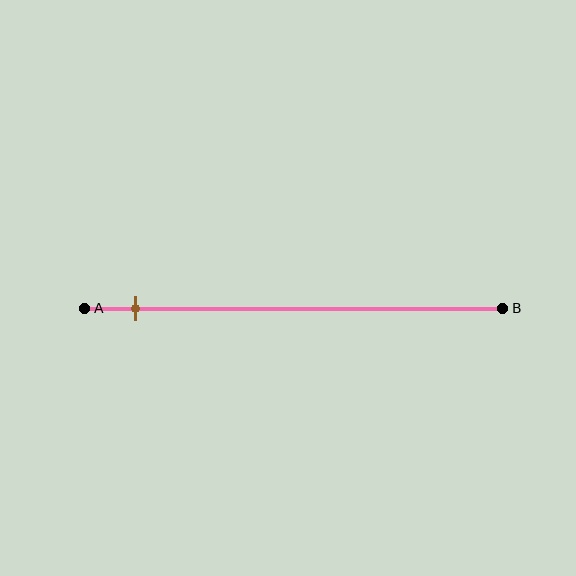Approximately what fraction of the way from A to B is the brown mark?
The brown mark is approximately 10% of the way from A to B.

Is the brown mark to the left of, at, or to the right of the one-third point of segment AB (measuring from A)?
The brown mark is to the left of the one-third point of segment AB.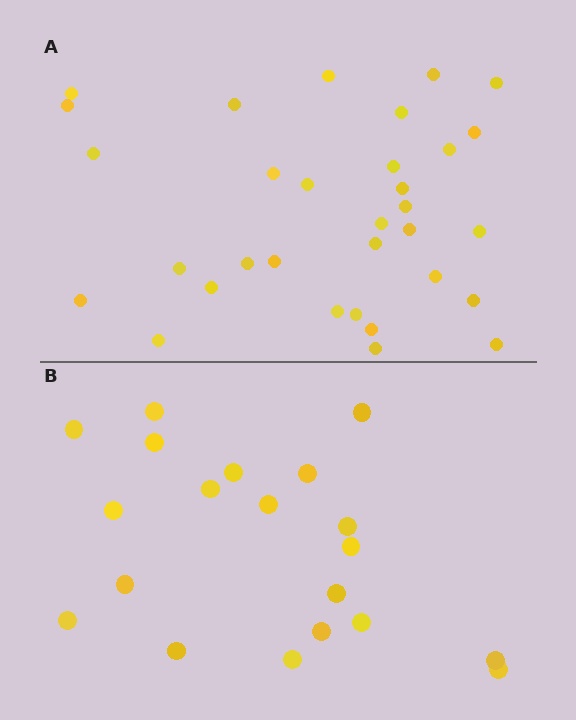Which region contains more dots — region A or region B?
Region A (the top region) has more dots.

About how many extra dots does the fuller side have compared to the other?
Region A has roughly 12 or so more dots than region B.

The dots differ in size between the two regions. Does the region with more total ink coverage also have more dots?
No. Region B has more total ink coverage because its dots are larger, but region A actually contains more individual dots. Total area can be misleading — the number of items is what matters here.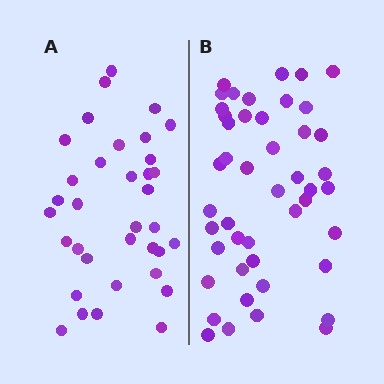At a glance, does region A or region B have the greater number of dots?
Region B (the right region) has more dots.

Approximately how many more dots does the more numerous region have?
Region B has roughly 12 or so more dots than region A.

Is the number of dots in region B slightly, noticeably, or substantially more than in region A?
Region B has noticeably more, but not dramatically so. The ratio is roughly 1.3 to 1.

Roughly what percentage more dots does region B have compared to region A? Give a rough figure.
About 30% more.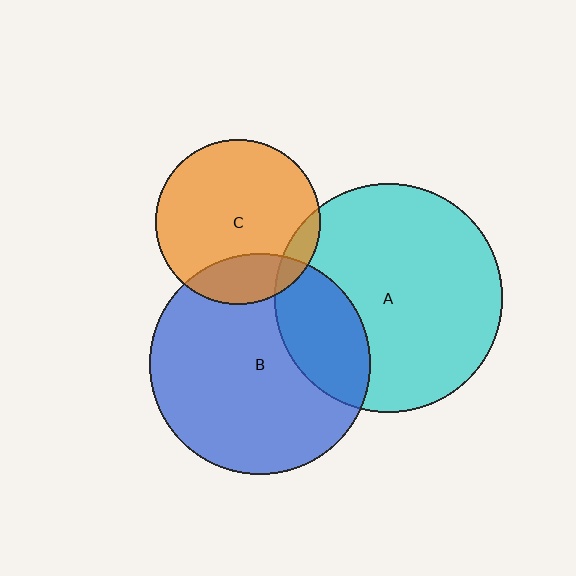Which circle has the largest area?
Circle A (cyan).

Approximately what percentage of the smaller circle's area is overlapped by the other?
Approximately 20%.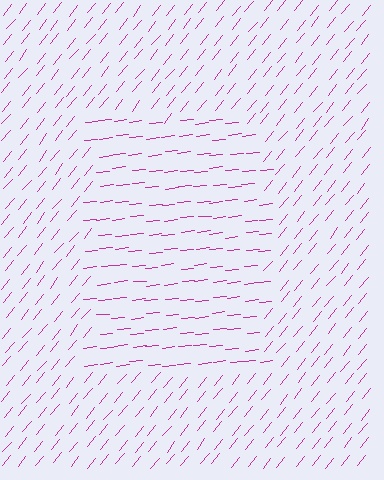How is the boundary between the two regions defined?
The boundary is defined purely by a change in line orientation (approximately 45 degrees difference). All lines are the same color and thickness.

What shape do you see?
I see a rectangle.